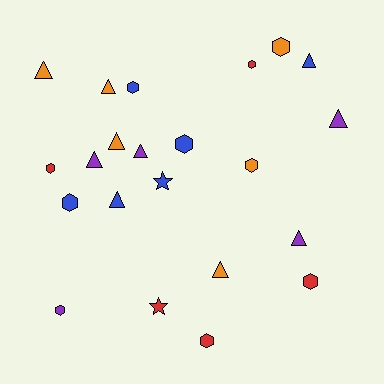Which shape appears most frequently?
Triangle, with 10 objects.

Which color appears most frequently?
Orange, with 6 objects.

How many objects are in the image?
There are 22 objects.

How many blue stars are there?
There is 1 blue star.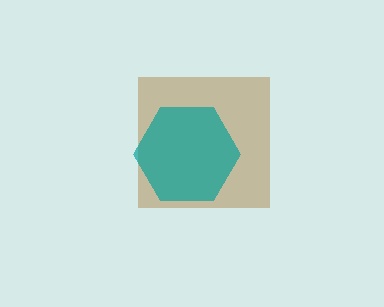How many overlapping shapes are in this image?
There are 2 overlapping shapes in the image.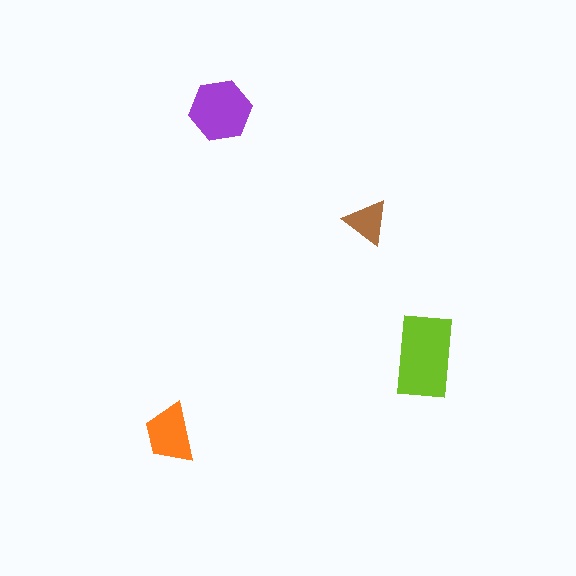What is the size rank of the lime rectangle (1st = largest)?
1st.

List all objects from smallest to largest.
The brown triangle, the orange trapezoid, the purple hexagon, the lime rectangle.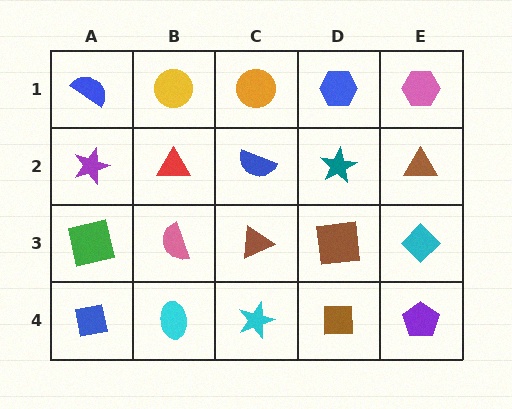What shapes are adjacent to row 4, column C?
A brown triangle (row 3, column C), a cyan ellipse (row 4, column B), a brown square (row 4, column D).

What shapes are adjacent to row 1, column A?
A purple star (row 2, column A), a yellow circle (row 1, column B).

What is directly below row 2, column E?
A cyan diamond.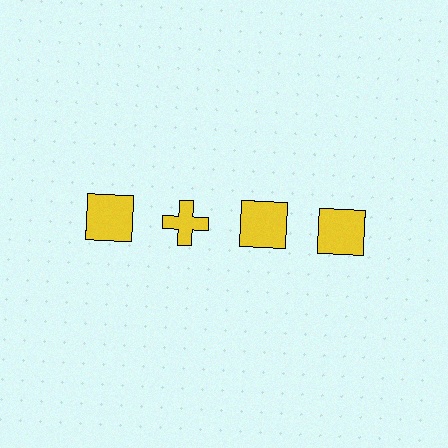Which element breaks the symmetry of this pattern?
The yellow cross in the top row, second from left column breaks the symmetry. All other shapes are yellow squares.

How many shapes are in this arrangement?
There are 4 shapes arranged in a grid pattern.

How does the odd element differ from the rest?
It has a different shape: cross instead of square.